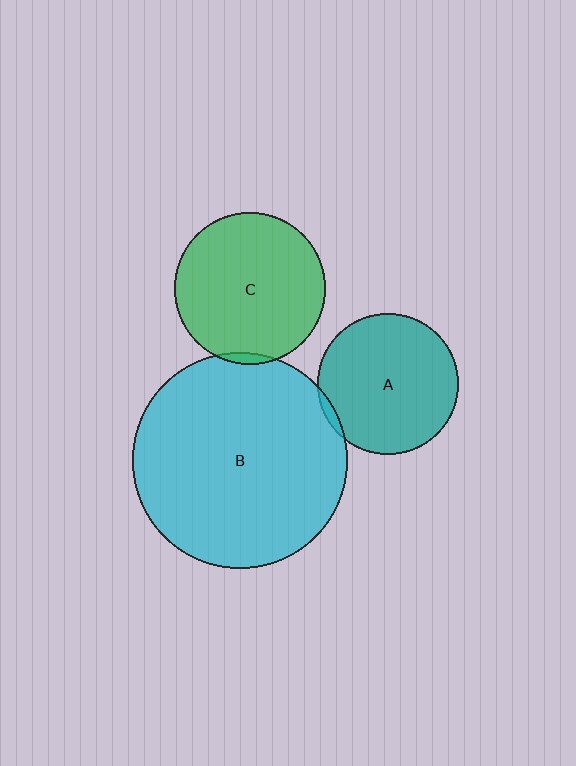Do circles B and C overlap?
Yes.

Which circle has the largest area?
Circle B (cyan).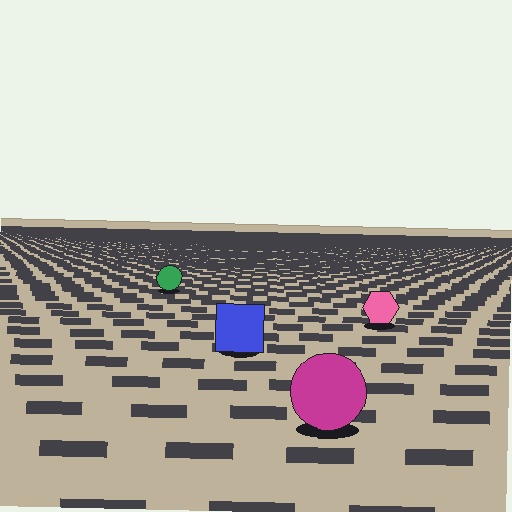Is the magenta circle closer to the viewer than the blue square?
Yes. The magenta circle is closer — you can tell from the texture gradient: the ground texture is coarser near it.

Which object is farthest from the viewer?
The green circle is farthest from the viewer. It appears smaller and the ground texture around it is denser.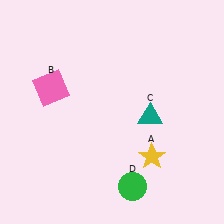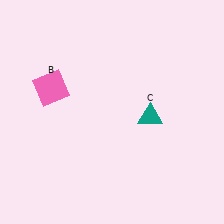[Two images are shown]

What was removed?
The yellow star (A), the green circle (D) were removed in Image 2.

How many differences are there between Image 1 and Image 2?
There are 2 differences between the two images.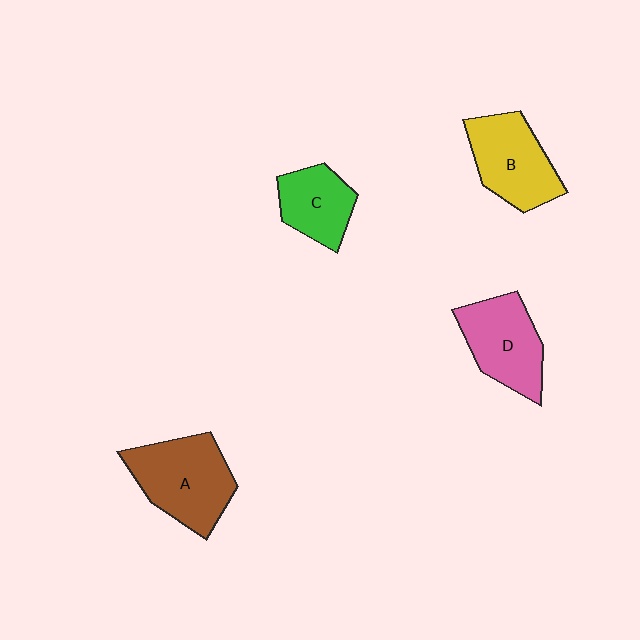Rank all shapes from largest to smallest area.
From largest to smallest: A (brown), B (yellow), D (pink), C (green).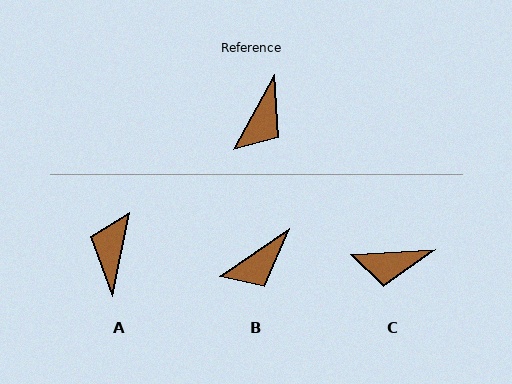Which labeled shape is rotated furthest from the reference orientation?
A, about 163 degrees away.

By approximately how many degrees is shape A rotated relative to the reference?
Approximately 163 degrees clockwise.